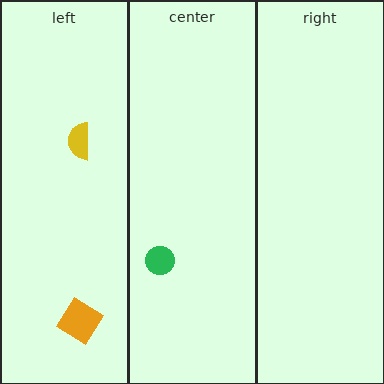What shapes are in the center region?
The green circle.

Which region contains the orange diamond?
The left region.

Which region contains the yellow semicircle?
The left region.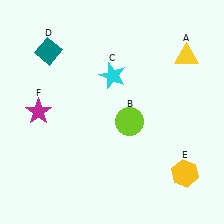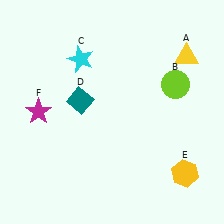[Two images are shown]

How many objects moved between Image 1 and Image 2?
3 objects moved between the two images.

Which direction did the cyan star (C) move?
The cyan star (C) moved left.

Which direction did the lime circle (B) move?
The lime circle (B) moved right.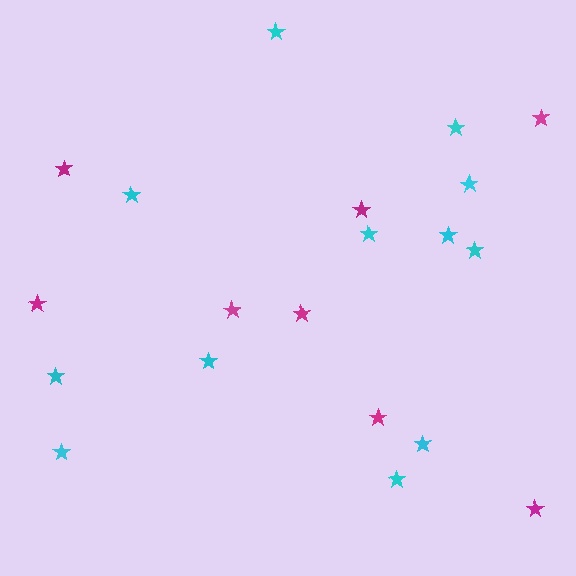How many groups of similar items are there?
There are 2 groups: one group of cyan stars (12) and one group of magenta stars (8).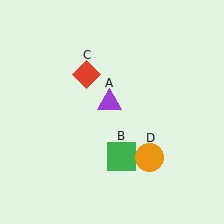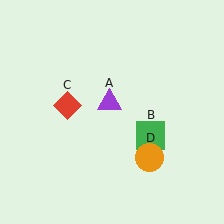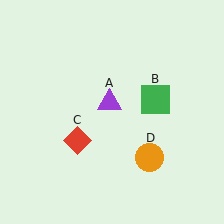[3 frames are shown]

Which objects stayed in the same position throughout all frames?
Purple triangle (object A) and orange circle (object D) remained stationary.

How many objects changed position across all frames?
2 objects changed position: green square (object B), red diamond (object C).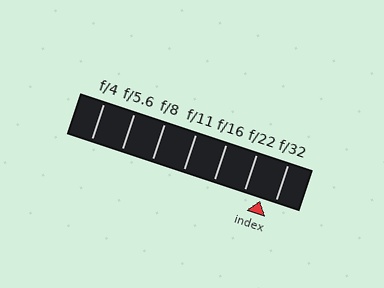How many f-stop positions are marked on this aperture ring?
There are 7 f-stop positions marked.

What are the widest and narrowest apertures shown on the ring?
The widest aperture shown is f/4 and the narrowest is f/32.